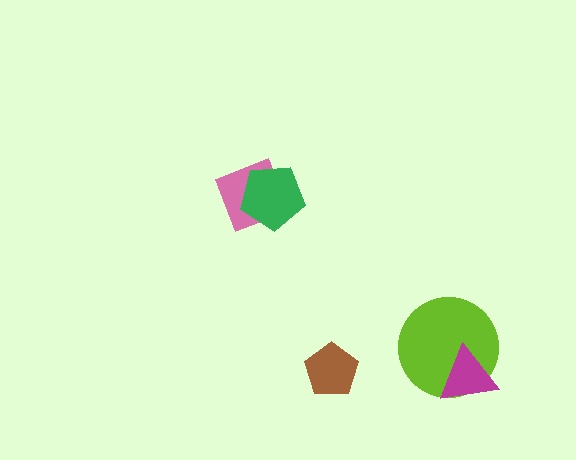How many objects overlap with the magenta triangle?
1 object overlaps with the magenta triangle.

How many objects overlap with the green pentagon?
1 object overlaps with the green pentagon.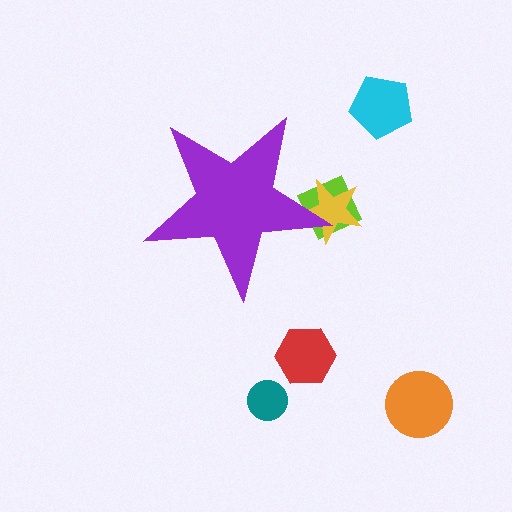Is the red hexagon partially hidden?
No, the red hexagon is fully visible.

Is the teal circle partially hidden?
No, the teal circle is fully visible.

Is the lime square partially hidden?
Yes, the lime square is partially hidden behind the purple star.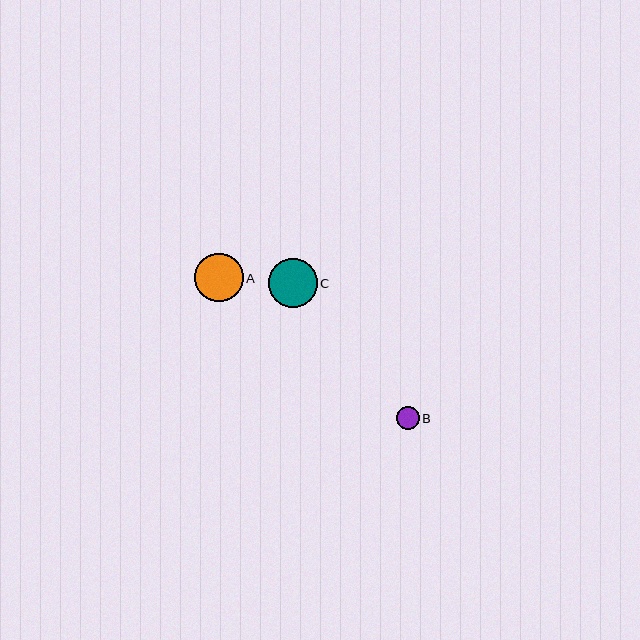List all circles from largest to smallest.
From largest to smallest: C, A, B.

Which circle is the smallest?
Circle B is the smallest with a size of approximately 23 pixels.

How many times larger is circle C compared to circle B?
Circle C is approximately 2.1 times the size of circle B.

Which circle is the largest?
Circle C is the largest with a size of approximately 49 pixels.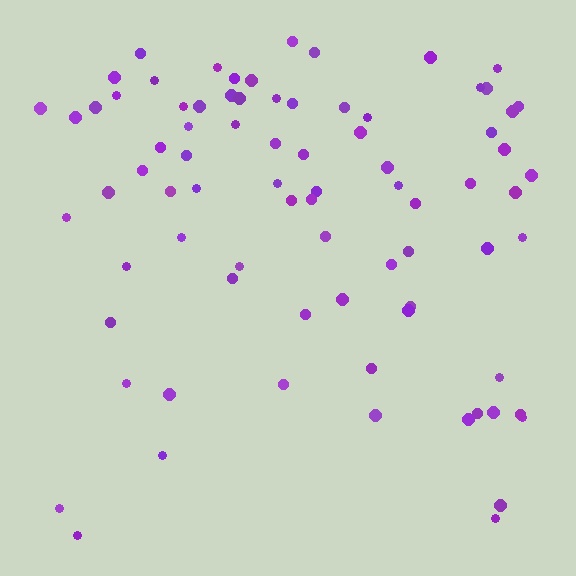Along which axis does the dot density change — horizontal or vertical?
Vertical.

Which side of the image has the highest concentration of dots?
The top.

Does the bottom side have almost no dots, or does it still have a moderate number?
Still a moderate number, just noticeably fewer than the top.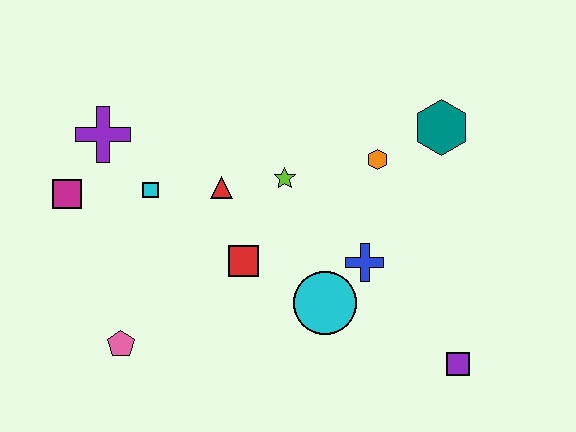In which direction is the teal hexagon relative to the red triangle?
The teal hexagon is to the right of the red triangle.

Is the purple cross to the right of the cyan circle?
No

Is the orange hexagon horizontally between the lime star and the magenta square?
No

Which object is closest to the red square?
The red triangle is closest to the red square.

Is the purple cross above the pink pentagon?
Yes